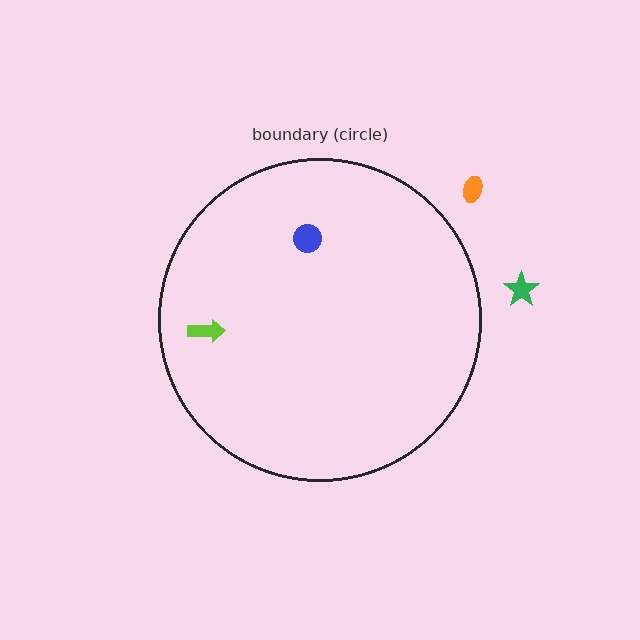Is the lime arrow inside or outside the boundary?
Inside.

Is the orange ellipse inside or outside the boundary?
Outside.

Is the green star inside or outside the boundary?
Outside.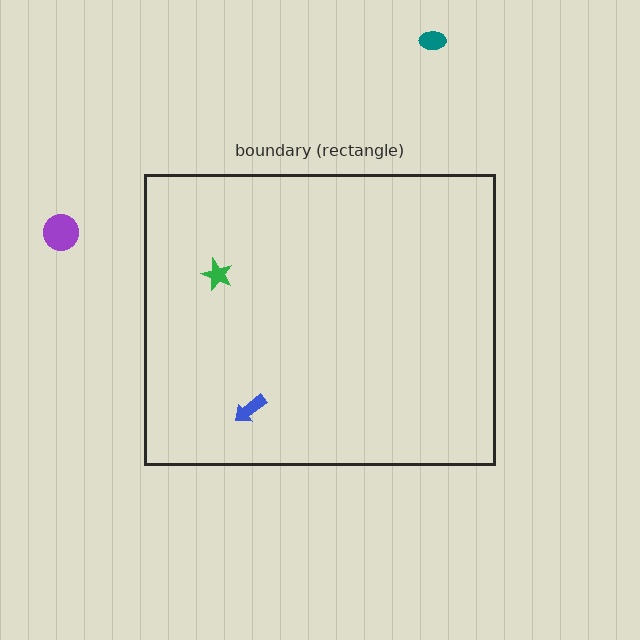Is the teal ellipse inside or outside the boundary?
Outside.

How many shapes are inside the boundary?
2 inside, 2 outside.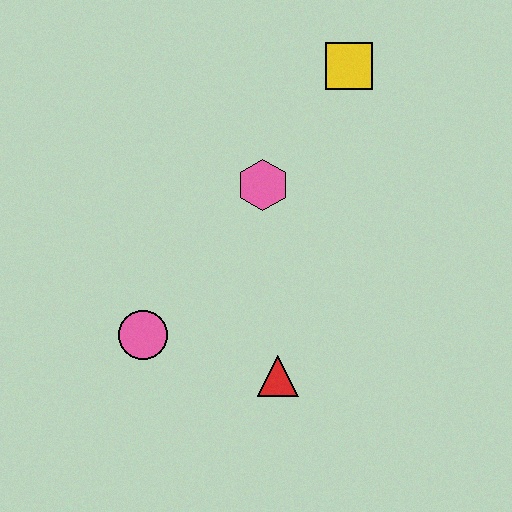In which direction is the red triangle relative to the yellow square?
The red triangle is below the yellow square.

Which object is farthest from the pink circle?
The yellow square is farthest from the pink circle.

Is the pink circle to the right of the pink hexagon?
No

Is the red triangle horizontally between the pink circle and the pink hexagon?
No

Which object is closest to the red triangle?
The pink circle is closest to the red triangle.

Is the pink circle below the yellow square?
Yes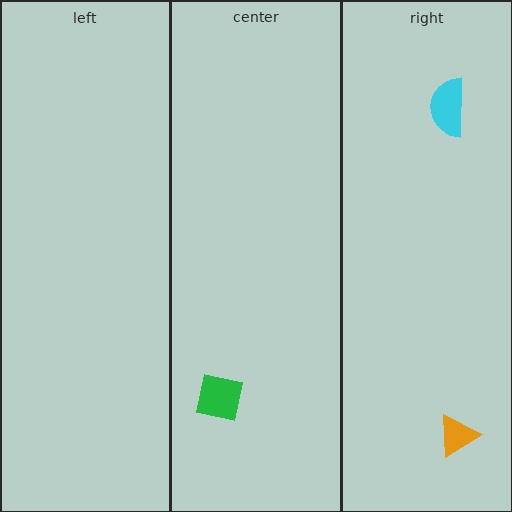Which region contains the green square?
The center region.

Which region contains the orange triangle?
The right region.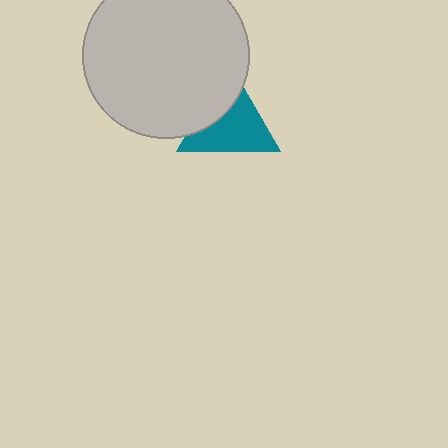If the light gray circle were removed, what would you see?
You would see the complete teal triangle.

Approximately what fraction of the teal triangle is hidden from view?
Roughly 35% of the teal triangle is hidden behind the light gray circle.